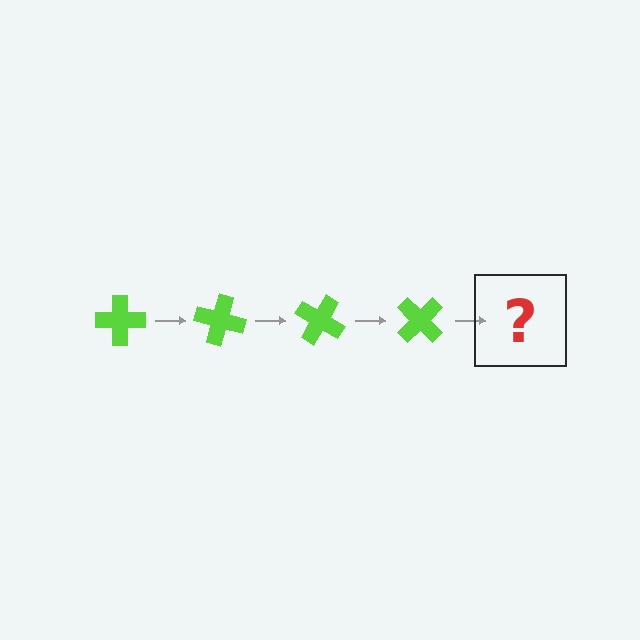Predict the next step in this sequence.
The next step is a lime cross rotated 60 degrees.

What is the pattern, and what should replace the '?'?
The pattern is that the cross rotates 15 degrees each step. The '?' should be a lime cross rotated 60 degrees.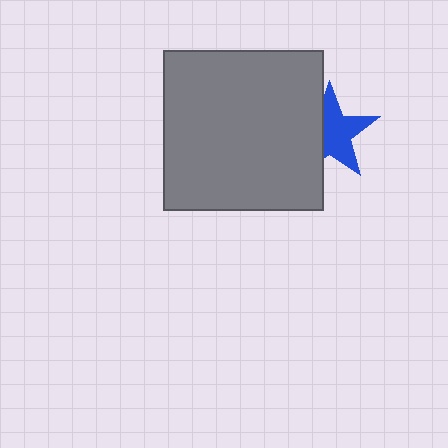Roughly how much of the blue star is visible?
About half of it is visible (roughly 63%).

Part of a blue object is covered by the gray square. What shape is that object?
It is a star.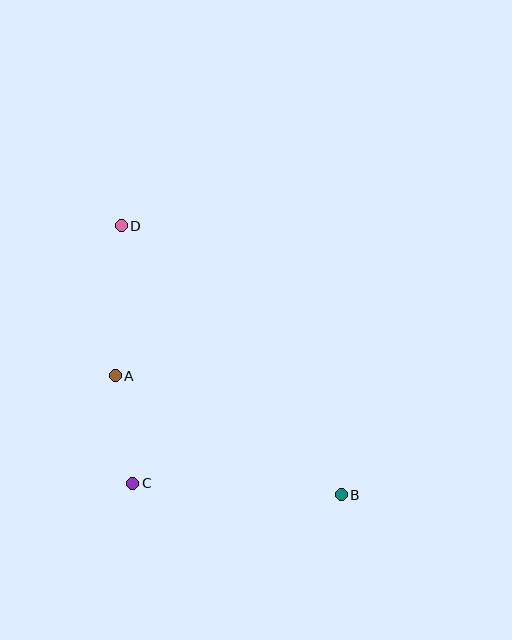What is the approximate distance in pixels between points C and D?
The distance between C and D is approximately 258 pixels.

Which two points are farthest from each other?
Points B and D are farthest from each other.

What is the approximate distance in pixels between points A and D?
The distance between A and D is approximately 150 pixels.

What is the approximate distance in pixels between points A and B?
The distance between A and B is approximately 256 pixels.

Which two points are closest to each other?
Points A and C are closest to each other.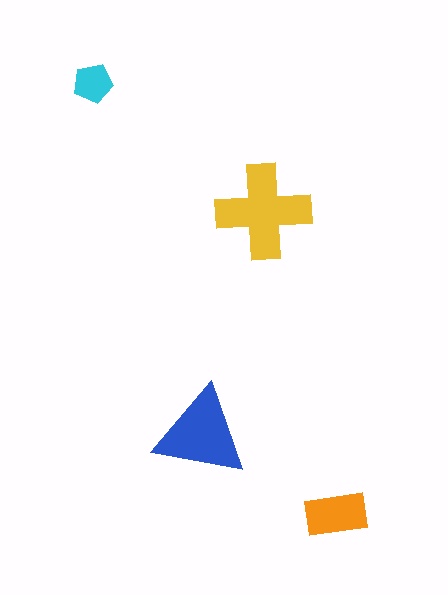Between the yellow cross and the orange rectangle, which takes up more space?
The yellow cross.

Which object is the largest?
The yellow cross.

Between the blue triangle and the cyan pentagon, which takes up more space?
The blue triangle.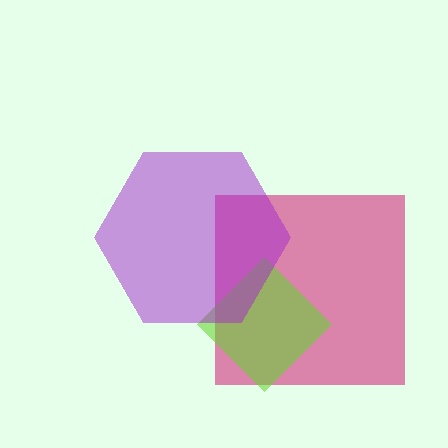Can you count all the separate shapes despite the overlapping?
Yes, there are 3 separate shapes.